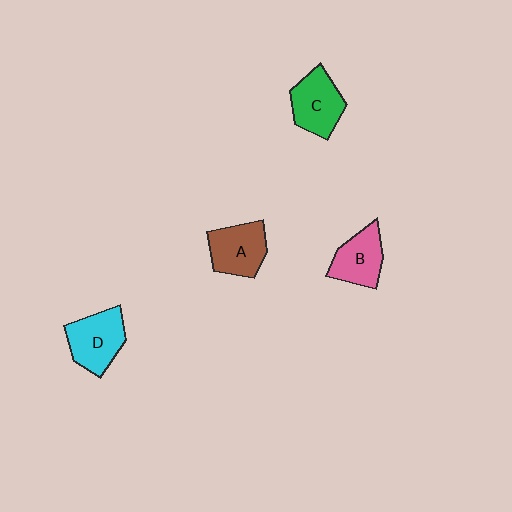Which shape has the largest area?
Shape D (cyan).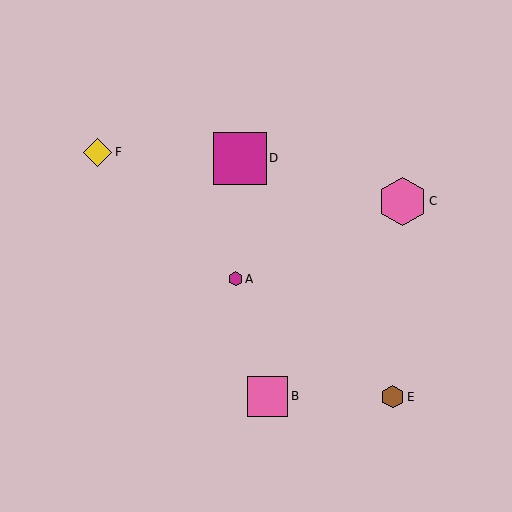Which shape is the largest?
The magenta square (labeled D) is the largest.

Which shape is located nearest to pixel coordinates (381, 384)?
The brown hexagon (labeled E) at (392, 397) is nearest to that location.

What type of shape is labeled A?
Shape A is a magenta hexagon.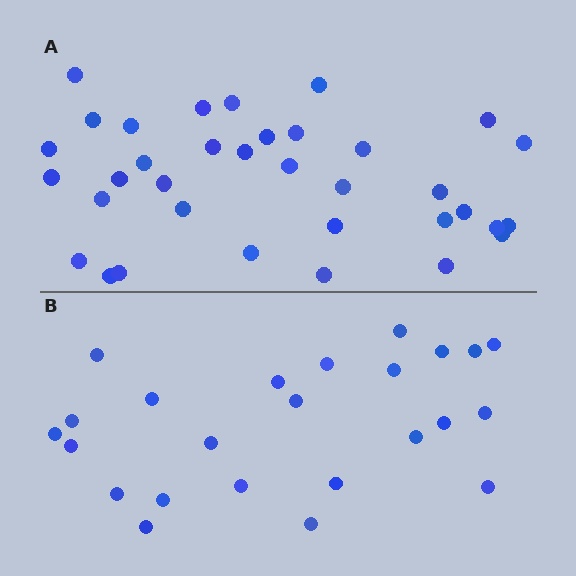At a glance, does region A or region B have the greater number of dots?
Region A (the top region) has more dots.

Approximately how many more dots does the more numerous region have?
Region A has roughly 12 or so more dots than region B.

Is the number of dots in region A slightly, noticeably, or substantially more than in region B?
Region A has substantially more. The ratio is roughly 1.5 to 1.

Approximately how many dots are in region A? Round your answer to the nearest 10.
About 40 dots. (The exact count is 35, which rounds to 40.)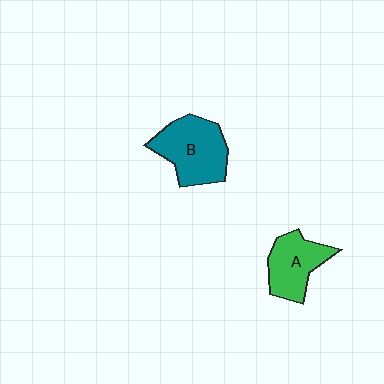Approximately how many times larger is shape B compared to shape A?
Approximately 1.3 times.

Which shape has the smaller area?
Shape A (green).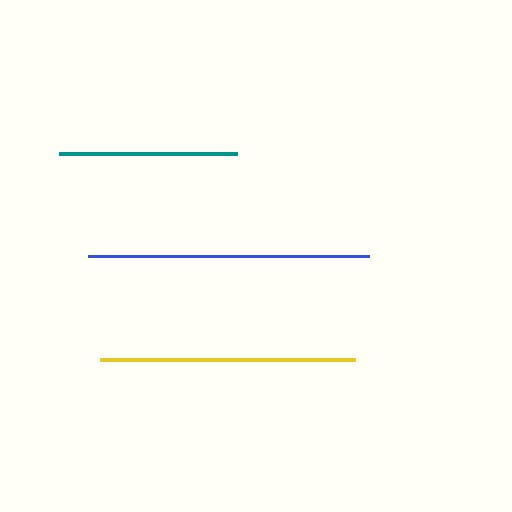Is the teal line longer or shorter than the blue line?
The blue line is longer than the teal line.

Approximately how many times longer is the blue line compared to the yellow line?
The blue line is approximately 1.1 times the length of the yellow line.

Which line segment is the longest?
The blue line is the longest at approximately 281 pixels.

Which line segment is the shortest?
The teal line is the shortest at approximately 178 pixels.